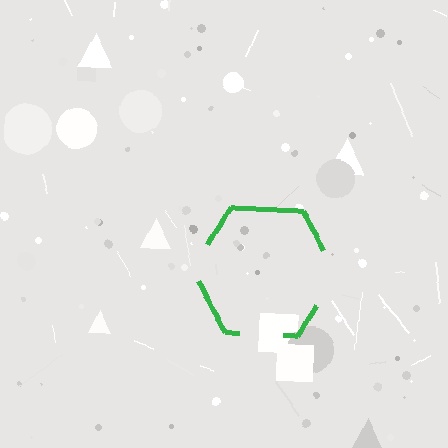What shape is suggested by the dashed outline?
The dashed outline suggests a hexagon.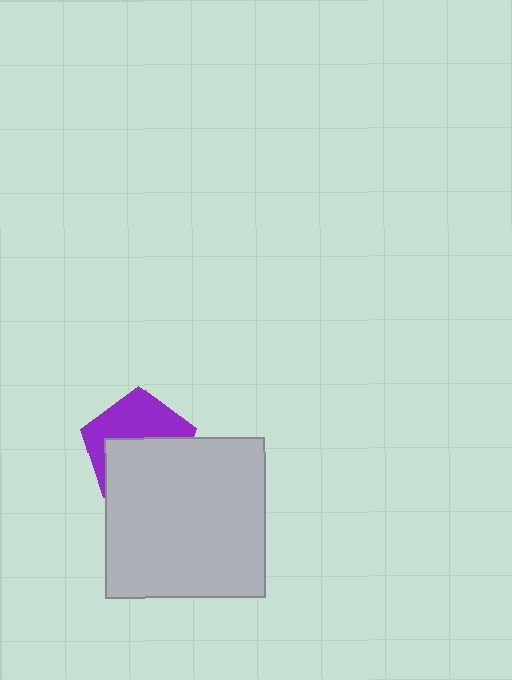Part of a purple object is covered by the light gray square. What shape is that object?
It is a pentagon.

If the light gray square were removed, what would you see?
You would see the complete purple pentagon.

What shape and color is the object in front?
The object in front is a light gray square.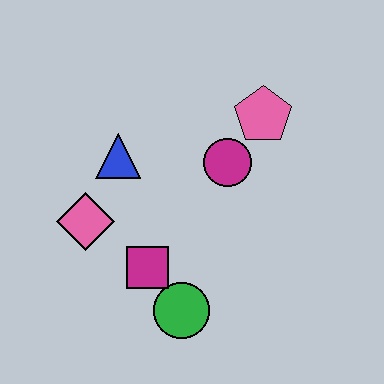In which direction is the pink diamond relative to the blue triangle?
The pink diamond is below the blue triangle.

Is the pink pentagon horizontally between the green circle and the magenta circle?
No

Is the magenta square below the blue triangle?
Yes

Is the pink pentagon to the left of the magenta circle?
No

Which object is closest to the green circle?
The magenta square is closest to the green circle.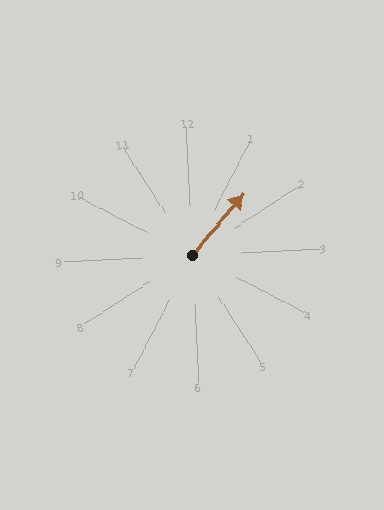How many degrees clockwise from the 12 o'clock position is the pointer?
Approximately 43 degrees.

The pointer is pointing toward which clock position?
Roughly 1 o'clock.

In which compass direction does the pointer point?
Northeast.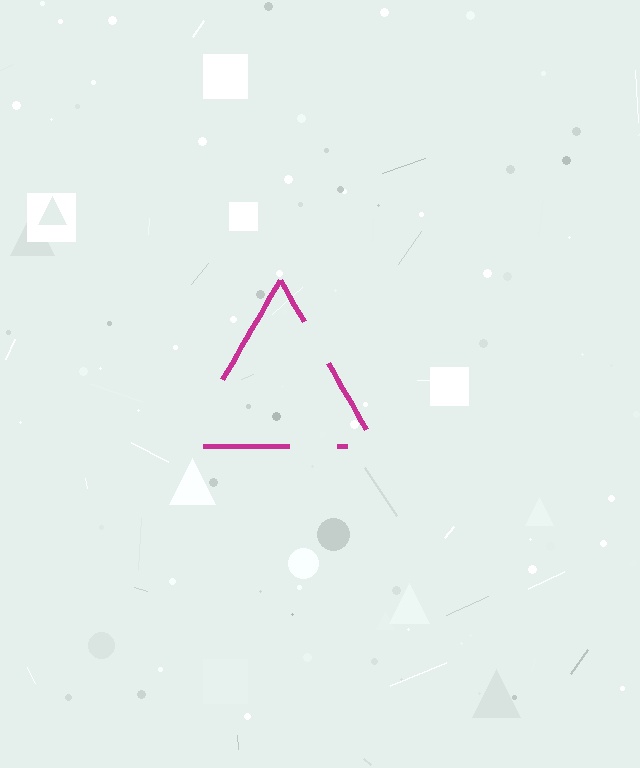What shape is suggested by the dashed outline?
The dashed outline suggests a triangle.